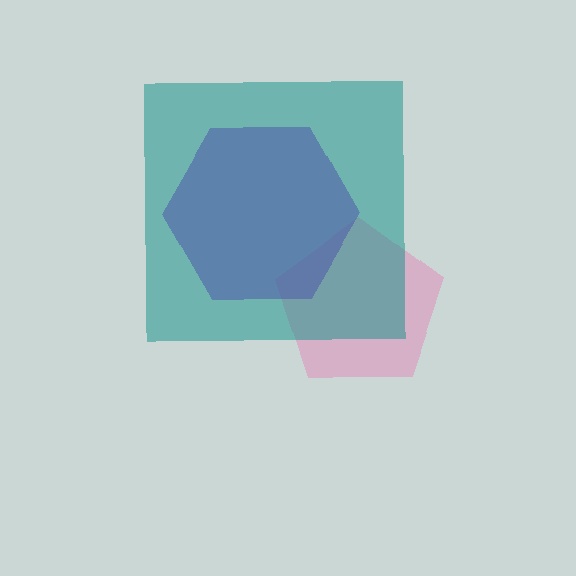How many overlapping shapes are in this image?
There are 3 overlapping shapes in the image.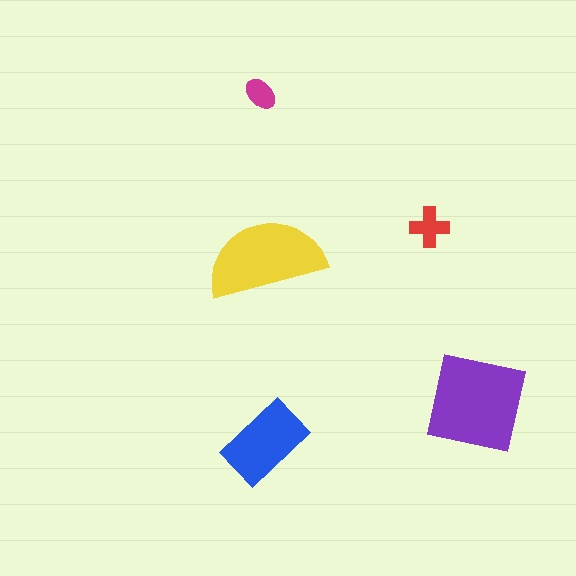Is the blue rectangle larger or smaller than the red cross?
Larger.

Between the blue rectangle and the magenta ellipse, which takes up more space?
The blue rectangle.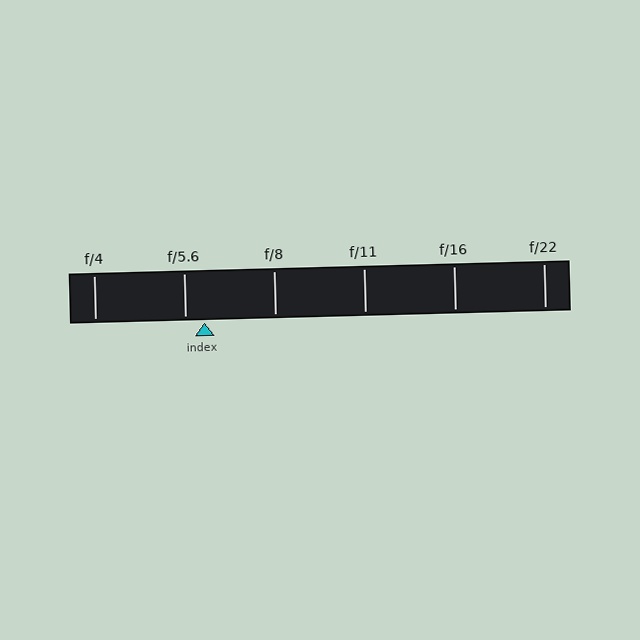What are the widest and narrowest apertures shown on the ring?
The widest aperture shown is f/4 and the narrowest is f/22.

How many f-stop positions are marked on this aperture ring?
There are 6 f-stop positions marked.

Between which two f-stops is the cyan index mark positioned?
The index mark is between f/5.6 and f/8.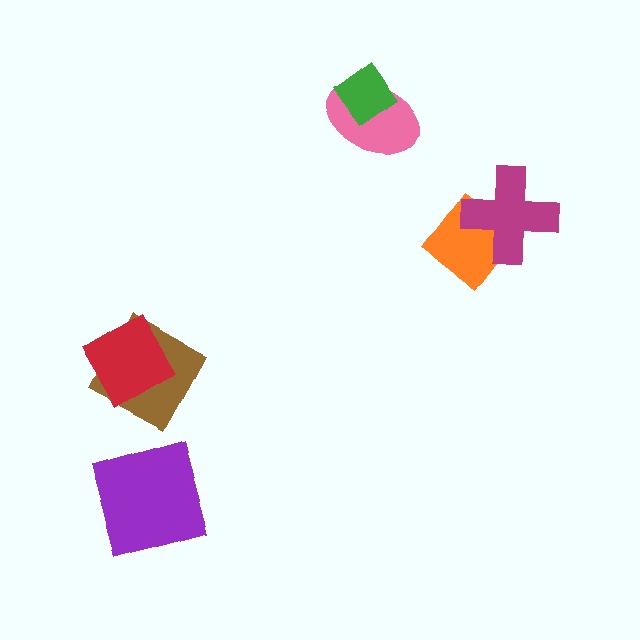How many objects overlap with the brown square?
1 object overlaps with the brown square.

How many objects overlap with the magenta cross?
1 object overlaps with the magenta cross.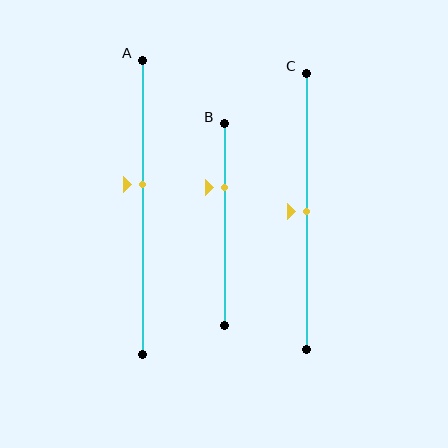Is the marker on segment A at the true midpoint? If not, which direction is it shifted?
No, the marker on segment A is shifted upward by about 8% of the segment length.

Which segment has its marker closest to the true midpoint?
Segment C has its marker closest to the true midpoint.